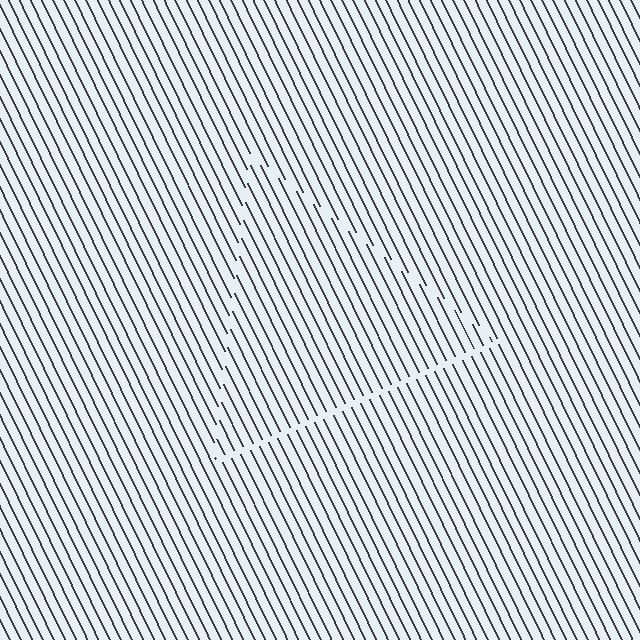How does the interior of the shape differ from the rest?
The interior of the shape contains the same grating, shifted by half a period — the contour is defined by the phase discontinuity where line-ends from the inner and outer gratings abut.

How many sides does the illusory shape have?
3 sides — the line-ends trace a triangle.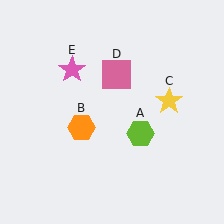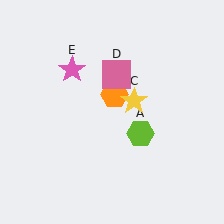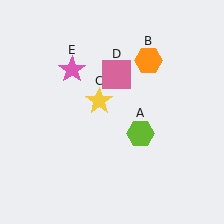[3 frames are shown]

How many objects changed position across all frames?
2 objects changed position: orange hexagon (object B), yellow star (object C).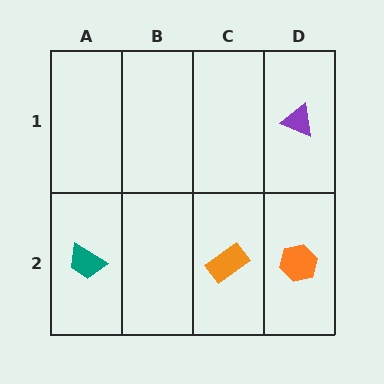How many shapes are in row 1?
1 shape.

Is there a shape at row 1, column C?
No, that cell is empty.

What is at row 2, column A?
A teal trapezoid.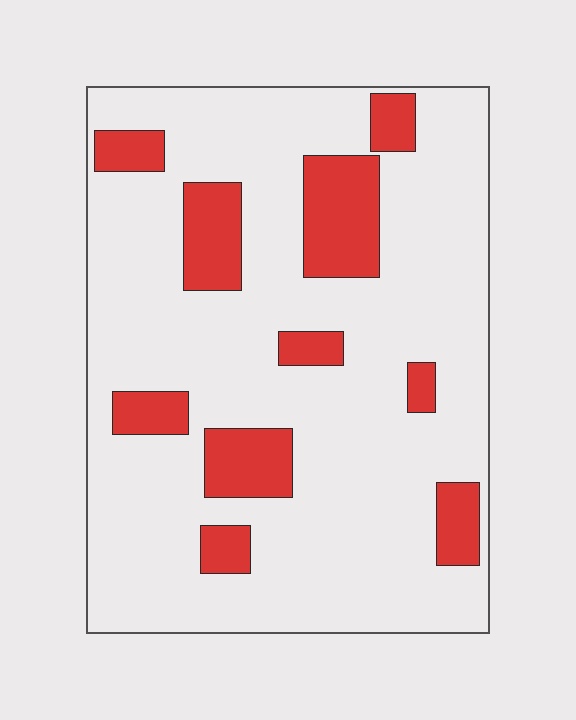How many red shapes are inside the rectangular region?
10.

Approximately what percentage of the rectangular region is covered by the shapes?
Approximately 20%.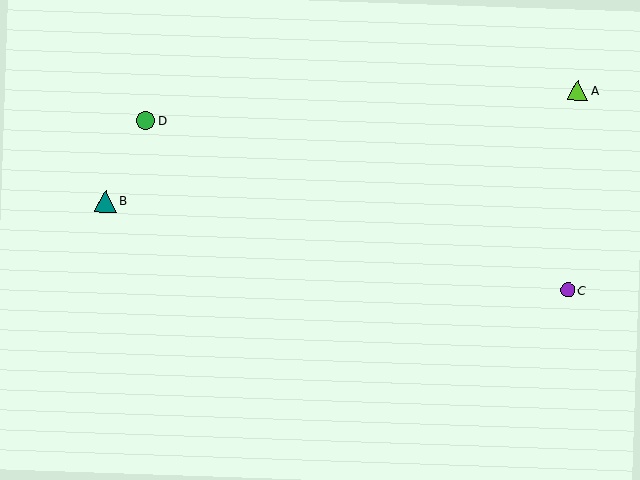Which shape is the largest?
The teal triangle (labeled B) is the largest.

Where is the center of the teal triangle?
The center of the teal triangle is at (106, 201).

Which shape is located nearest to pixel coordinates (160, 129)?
The green circle (labeled D) at (145, 120) is nearest to that location.